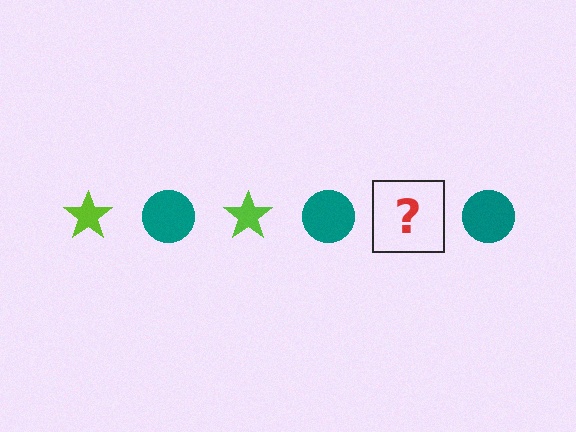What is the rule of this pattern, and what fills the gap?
The rule is that the pattern alternates between lime star and teal circle. The gap should be filled with a lime star.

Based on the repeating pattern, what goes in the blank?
The blank should be a lime star.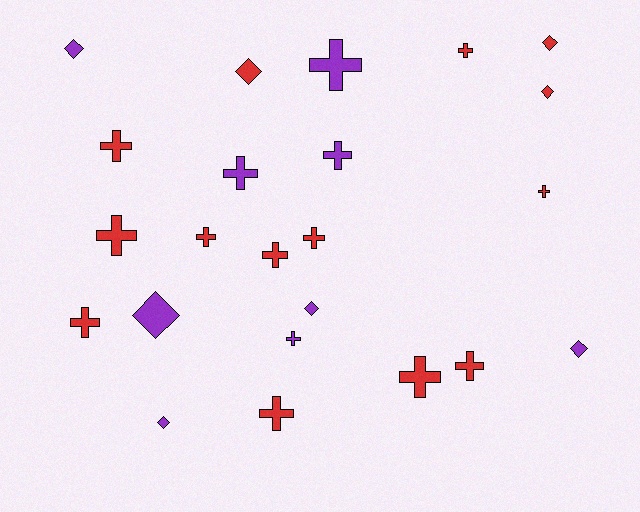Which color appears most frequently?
Red, with 14 objects.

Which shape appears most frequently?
Cross, with 15 objects.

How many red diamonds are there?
There are 3 red diamonds.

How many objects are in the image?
There are 23 objects.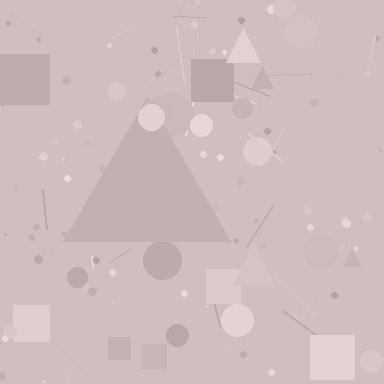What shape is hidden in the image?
A triangle is hidden in the image.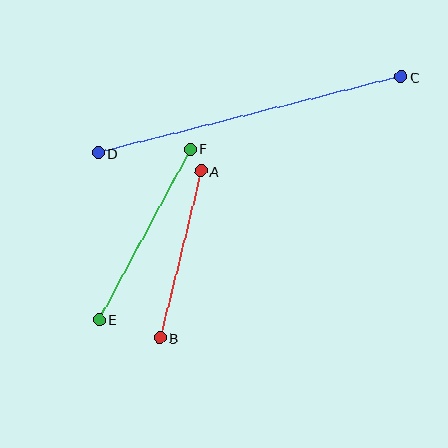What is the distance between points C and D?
The distance is approximately 312 pixels.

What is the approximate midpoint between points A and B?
The midpoint is at approximately (180, 255) pixels.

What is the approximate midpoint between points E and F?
The midpoint is at approximately (145, 234) pixels.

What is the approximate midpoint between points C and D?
The midpoint is at approximately (250, 115) pixels.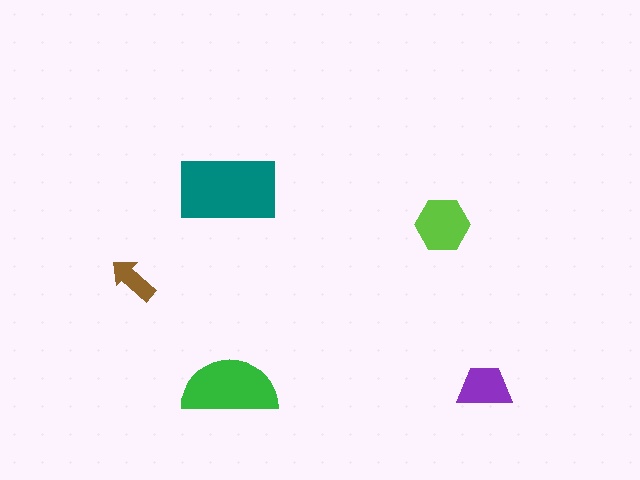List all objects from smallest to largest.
The brown arrow, the purple trapezoid, the lime hexagon, the green semicircle, the teal rectangle.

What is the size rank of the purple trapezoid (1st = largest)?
4th.